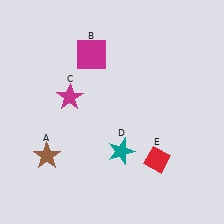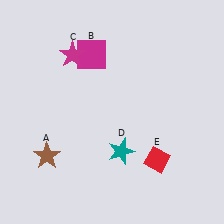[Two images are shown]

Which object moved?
The magenta star (C) moved up.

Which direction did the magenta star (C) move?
The magenta star (C) moved up.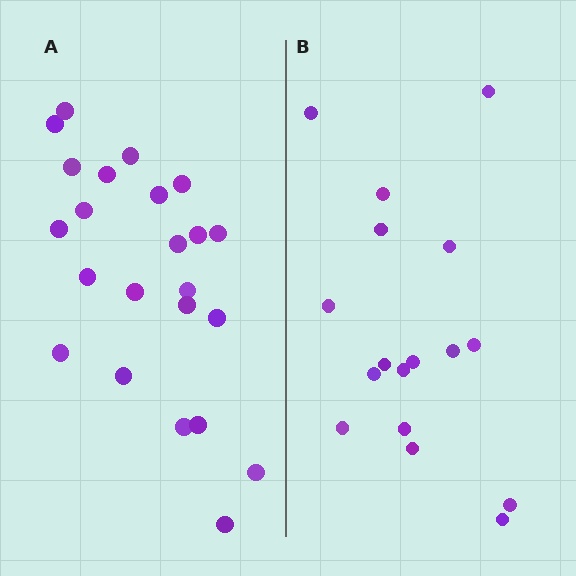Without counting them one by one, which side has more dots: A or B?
Region A (the left region) has more dots.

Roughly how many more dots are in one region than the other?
Region A has about 6 more dots than region B.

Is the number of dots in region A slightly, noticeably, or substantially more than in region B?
Region A has noticeably more, but not dramatically so. The ratio is roughly 1.4 to 1.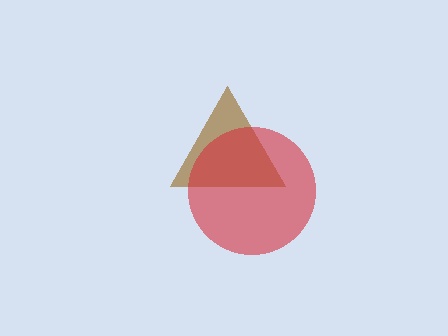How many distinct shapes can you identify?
There are 2 distinct shapes: a brown triangle, a red circle.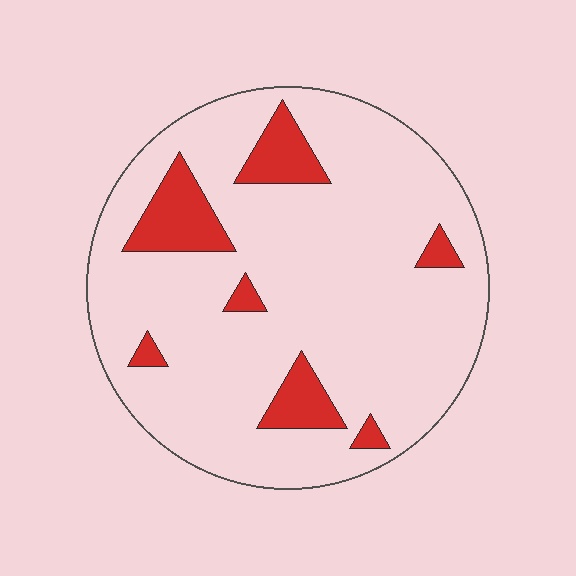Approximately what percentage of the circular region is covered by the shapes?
Approximately 15%.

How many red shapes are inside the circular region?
7.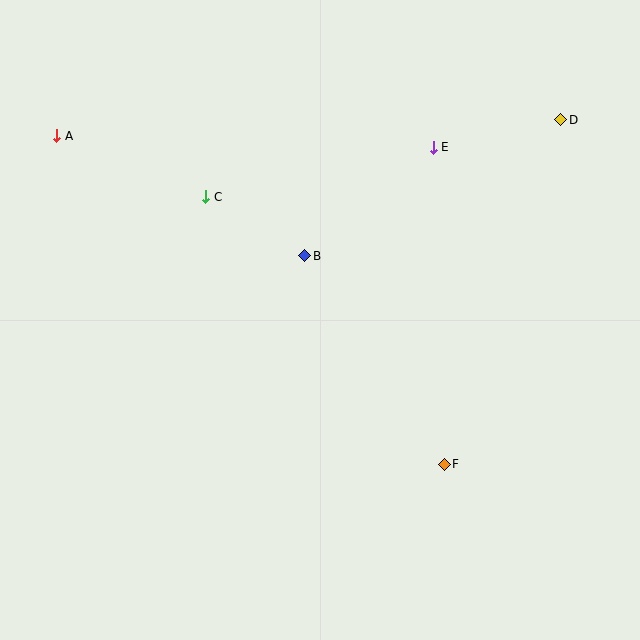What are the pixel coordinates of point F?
Point F is at (444, 464).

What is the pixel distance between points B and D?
The distance between B and D is 290 pixels.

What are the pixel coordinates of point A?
Point A is at (57, 136).